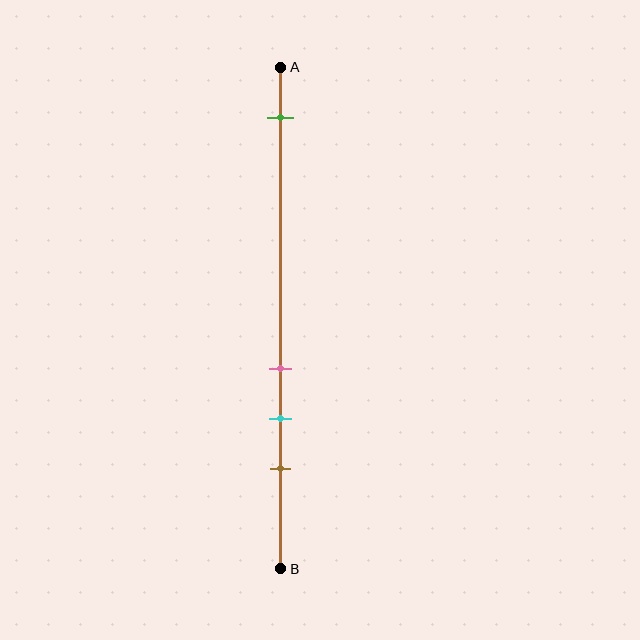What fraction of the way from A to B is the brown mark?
The brown mark is approximately 80% (0.8) of the way from A to B.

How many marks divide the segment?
There are 4 marks dividing the segment.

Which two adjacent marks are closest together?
The pink and cyan marks are the closest adjacent pair.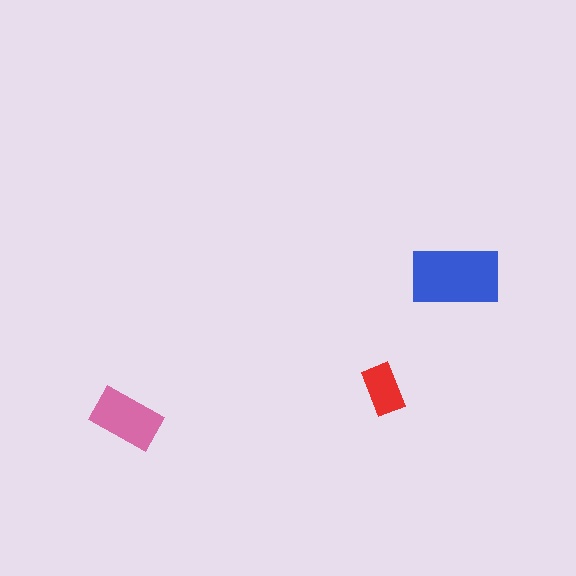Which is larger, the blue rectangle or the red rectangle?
The blue one.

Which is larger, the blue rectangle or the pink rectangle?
The blue one.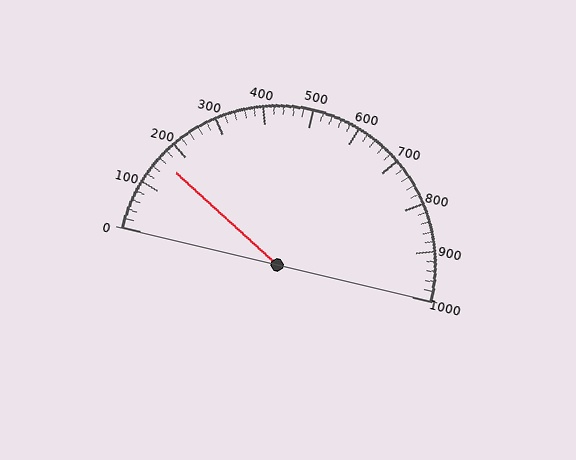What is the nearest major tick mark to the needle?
The nearest major tick mark is 200.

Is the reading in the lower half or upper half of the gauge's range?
The reading is in the lower half of the range (0 to 1000).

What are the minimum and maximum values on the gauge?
The gauge ranges from 0 to 1000.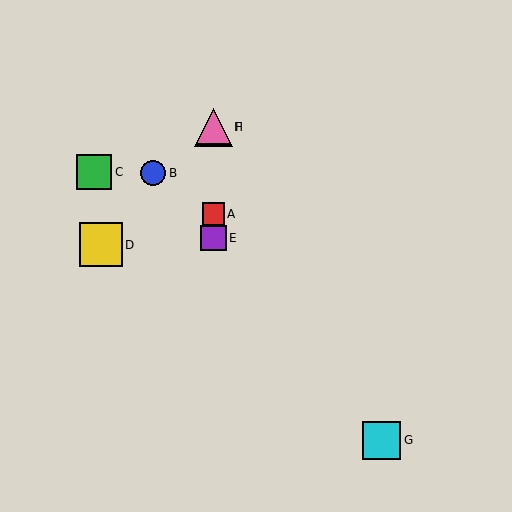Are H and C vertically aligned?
No, H is at x≈213 and C is at x≈94.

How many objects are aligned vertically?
4 objects (A, E, F, H) are aligned vertically.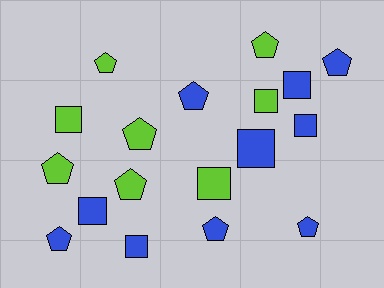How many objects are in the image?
There are 18 objects.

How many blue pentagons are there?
There are 5 blue pentagons.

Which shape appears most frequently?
Pentagon, with 10 objects.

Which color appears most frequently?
Blue, with 10 objects.